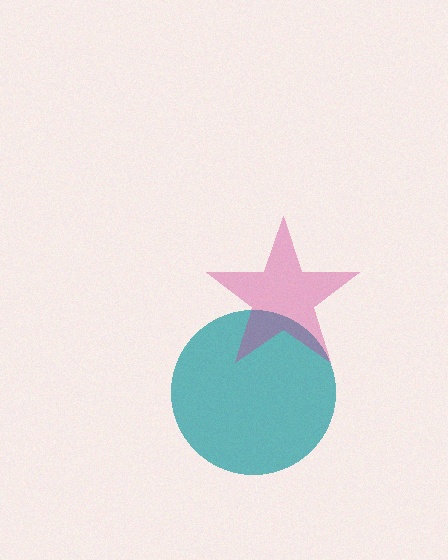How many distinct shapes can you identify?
There are 2 distinct shapes: a teal circle, a magenta star.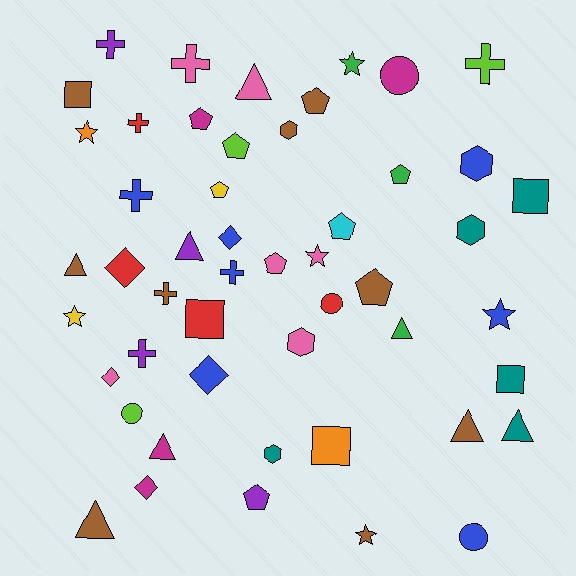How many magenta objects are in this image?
There are 4 magenta objects.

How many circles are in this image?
There are 4 circles.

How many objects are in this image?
There are 50 objects.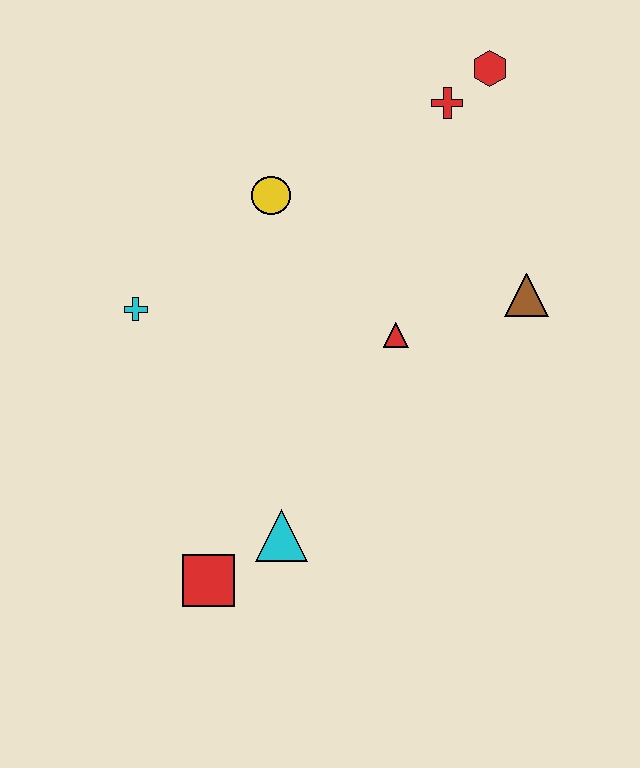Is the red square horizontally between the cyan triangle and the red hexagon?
No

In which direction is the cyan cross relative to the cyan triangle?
The cyan cross is above the cyan triangle.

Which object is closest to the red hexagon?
The red cross is closest to the red hexagon.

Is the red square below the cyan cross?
Yes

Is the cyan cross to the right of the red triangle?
No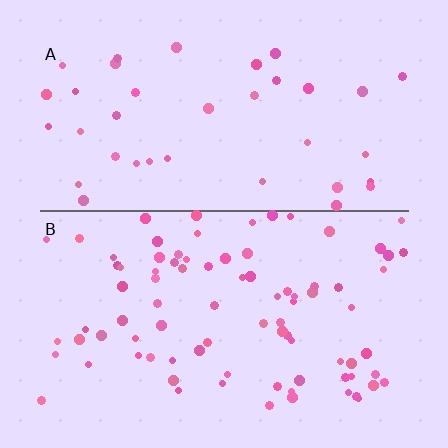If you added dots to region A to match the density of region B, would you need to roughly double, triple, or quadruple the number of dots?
Approximately double.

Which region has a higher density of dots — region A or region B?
B (the bottom).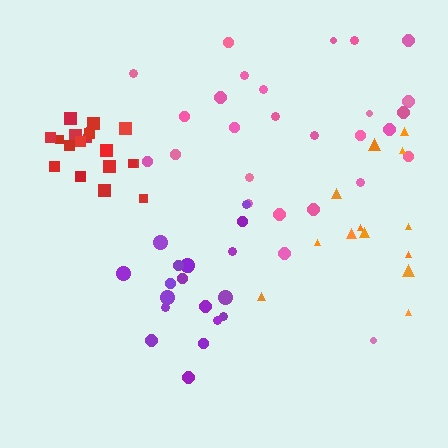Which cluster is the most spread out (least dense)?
Orange.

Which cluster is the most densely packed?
Red.